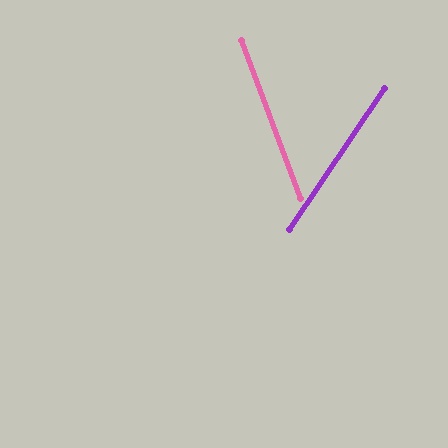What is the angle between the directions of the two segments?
Approximately 55 degrees.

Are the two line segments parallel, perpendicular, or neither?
Neither parallel nor perpendicular — they differ by about 55°.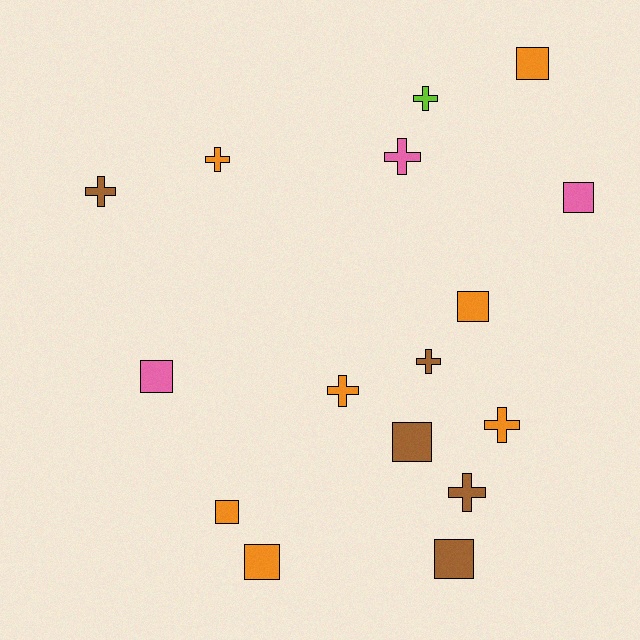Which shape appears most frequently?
Square, with 8 objects.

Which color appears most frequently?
Orange, with 7 objects.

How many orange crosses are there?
There are 3 orange crosses.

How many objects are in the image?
There are 16 objects.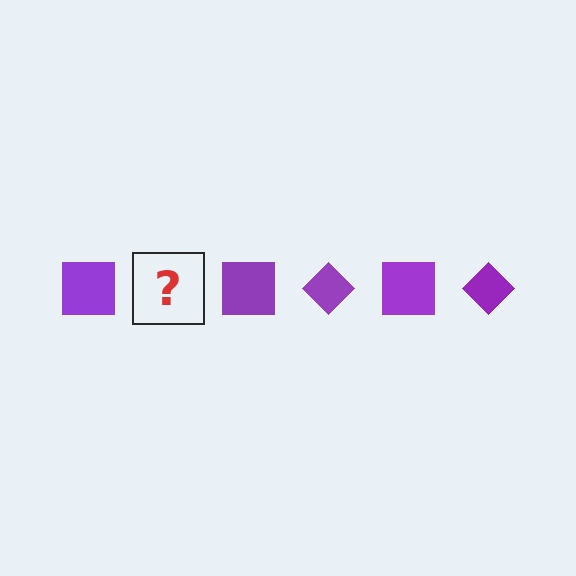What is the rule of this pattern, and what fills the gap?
The rule is that the pattern cycles through square, diamond shapes in purple. The gap should be filled with a purple diamond.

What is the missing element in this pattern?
The missing element is a purple diamond.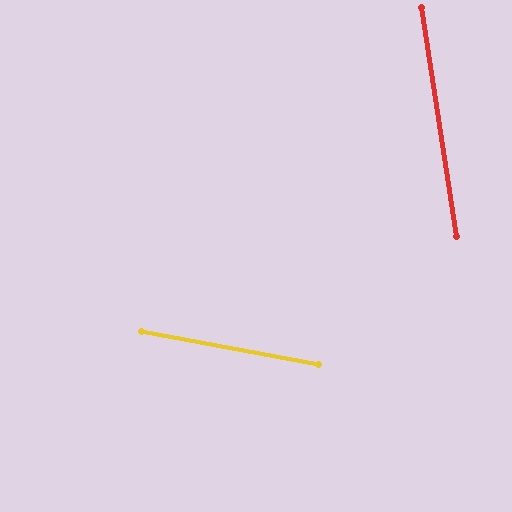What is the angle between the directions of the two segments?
Approximately 71 degrees.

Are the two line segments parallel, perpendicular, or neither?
Neither parallel nor perpendicular — they differ by about 71°.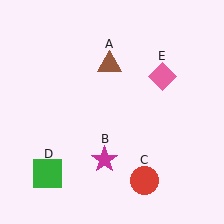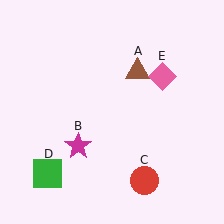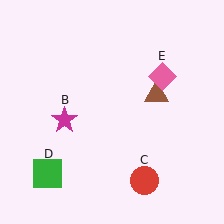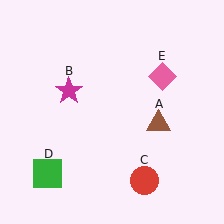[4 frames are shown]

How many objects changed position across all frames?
2 objects changed position: brown triangle (object A), magenta star (object B).